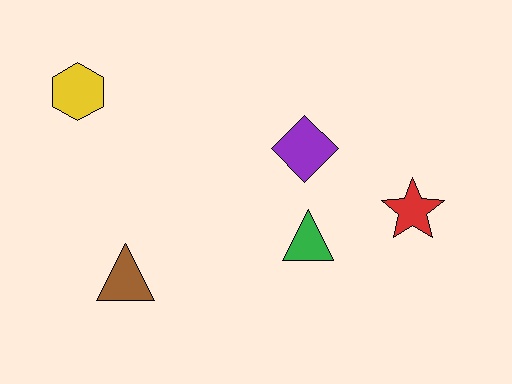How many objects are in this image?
There are 5 objects.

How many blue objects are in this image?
There are no blue objects.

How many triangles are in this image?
There are 2 triangles.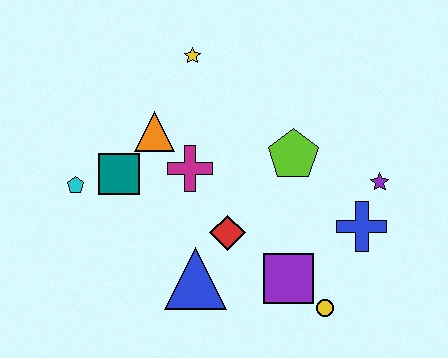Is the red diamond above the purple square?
Yes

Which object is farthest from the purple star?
The cyan pentagon is farthest from the purple star.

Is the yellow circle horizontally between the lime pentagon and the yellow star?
No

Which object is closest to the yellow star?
The orange triangle is closest to the yellow star.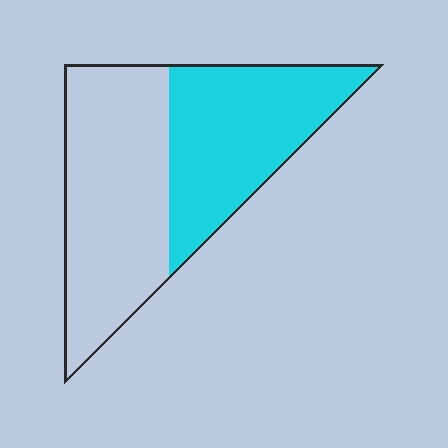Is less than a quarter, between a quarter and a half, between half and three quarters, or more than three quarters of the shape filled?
Between a quarter and a half.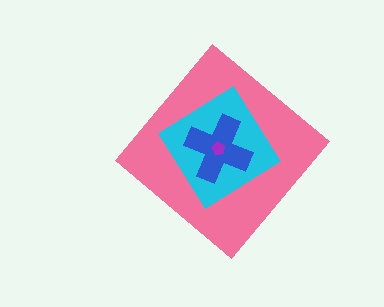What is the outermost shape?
The pink diamond.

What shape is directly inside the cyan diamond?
The blue cross.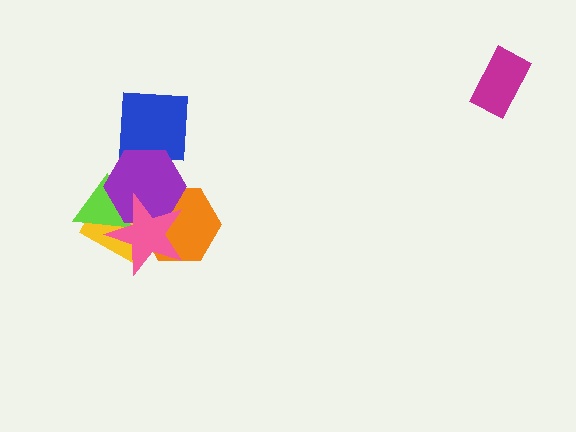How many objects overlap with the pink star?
4 objects overlap with the pink star.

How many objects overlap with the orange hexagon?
3 objects overlap with the orange hexagon.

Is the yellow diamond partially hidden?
Yes, it is partially covered by another shape.